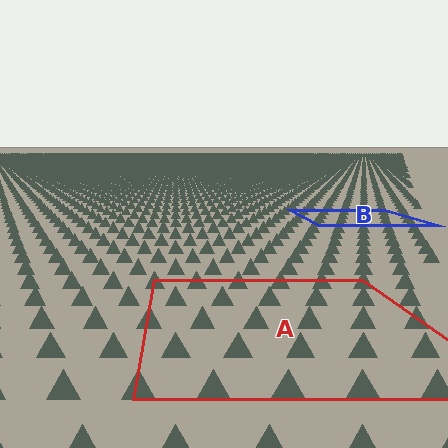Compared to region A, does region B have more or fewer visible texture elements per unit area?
Region B has more texture elements per unit area — they are packed more densely because it is farther away.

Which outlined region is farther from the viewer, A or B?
Region B is farther from the viewer — the texture elements inside it appear smaller and more densely packed.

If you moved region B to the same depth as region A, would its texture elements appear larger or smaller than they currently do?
They would appear larger. At a closer depth, the same texture elements are projected at a bigger on-screen size.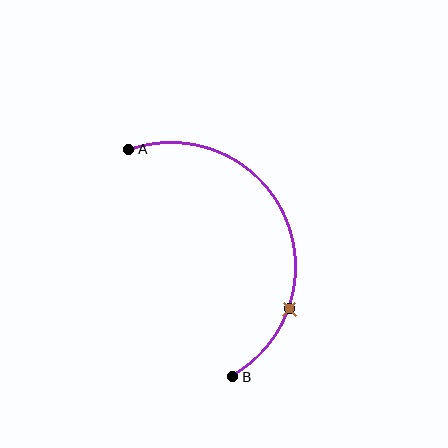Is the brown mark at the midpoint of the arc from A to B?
No. The brown mark lies on the arc but is closer to endpoint B. The arc midpoint would be at the point on the curve equidistant along the arc from both A and B.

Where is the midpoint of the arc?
The arc midpoint is the point on the curve farthest from the straight line joining A and B. It sits to the right of that line.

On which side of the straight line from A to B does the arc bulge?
The arc bulges to the right of the straight line connecting A and B.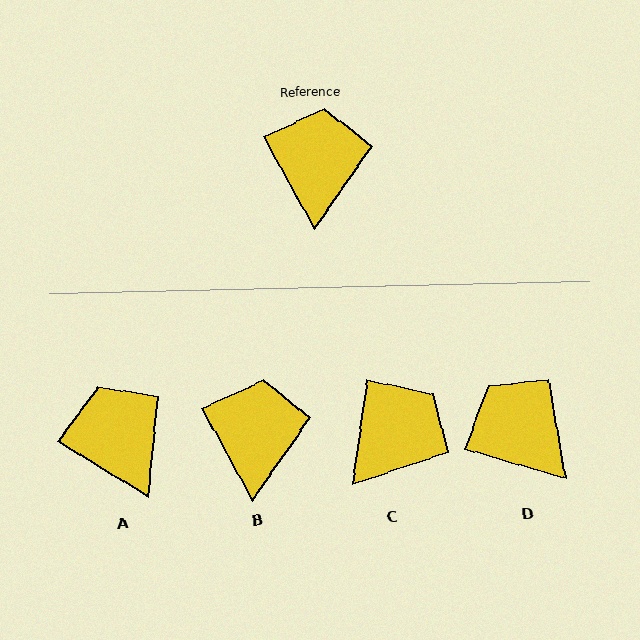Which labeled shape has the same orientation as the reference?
B.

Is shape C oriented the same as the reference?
No, it is off by about 37 degrees.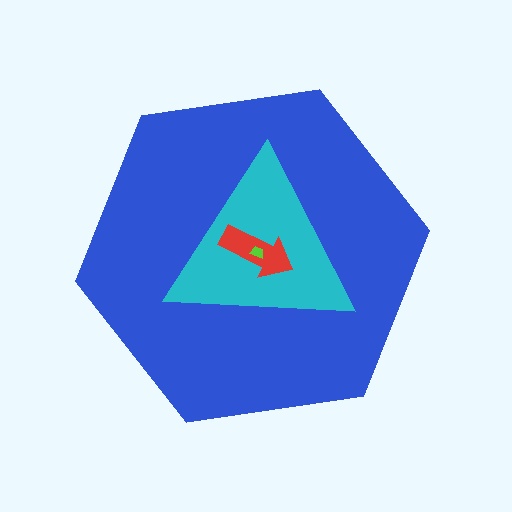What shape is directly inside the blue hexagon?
The cyan triangle.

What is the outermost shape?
The blue hexagon.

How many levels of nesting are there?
4.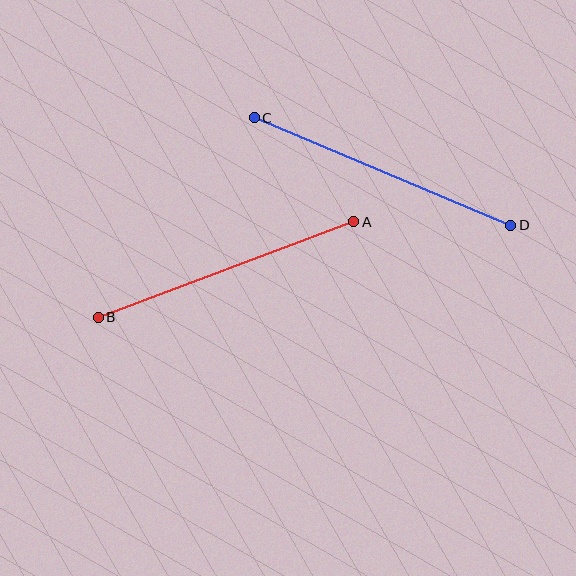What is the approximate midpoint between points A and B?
The midpoint is at approximately (226, 270) pixels.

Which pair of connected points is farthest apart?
Points C and D are farthest apart.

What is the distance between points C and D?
The distance is approximately 278 pixels.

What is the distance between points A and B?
The distance is approximately 273 pixels.